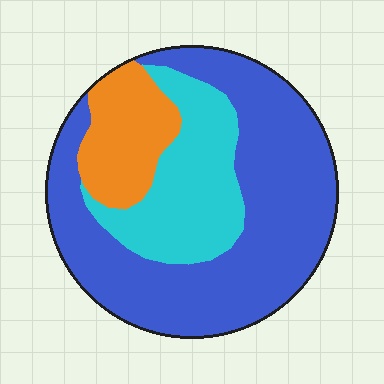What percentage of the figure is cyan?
Cyan covers roughly 25% of the figure.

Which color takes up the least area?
Orange, at roughly 15%.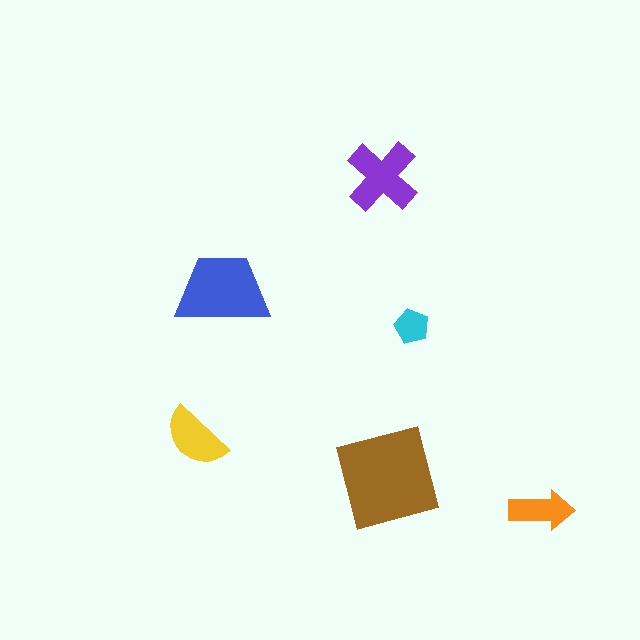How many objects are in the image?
There are 6 objects in the image.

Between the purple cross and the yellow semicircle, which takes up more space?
The purple cross.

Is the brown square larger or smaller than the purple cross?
Larger.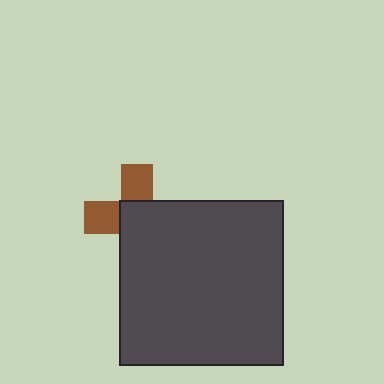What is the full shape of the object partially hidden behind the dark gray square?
The partially hidden object is a brown cross.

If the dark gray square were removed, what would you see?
You would see the complete brown cross.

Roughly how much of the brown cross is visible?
A small part of it is visible (roughly 40%).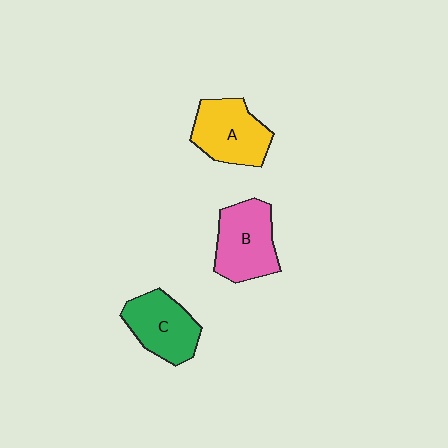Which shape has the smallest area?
Shape C (green).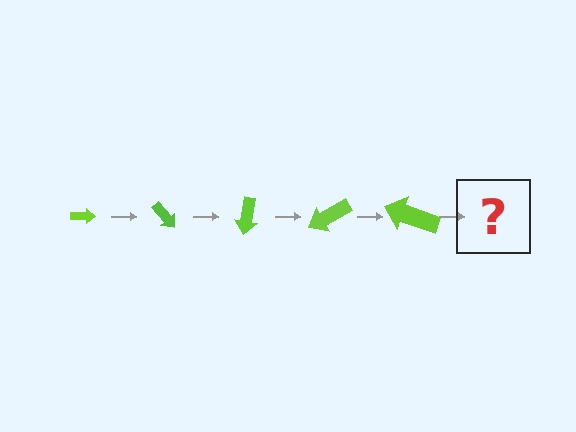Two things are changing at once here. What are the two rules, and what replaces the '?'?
The two rules are that the arrow grows larger each step and it rotates 50 degrees each step. The '?' should be an arrow, larger than the previous one and rotated 250 degrees from the start.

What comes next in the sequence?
The next element should be an arrow, larger than the previous one and rotated 250 degrees from the start.